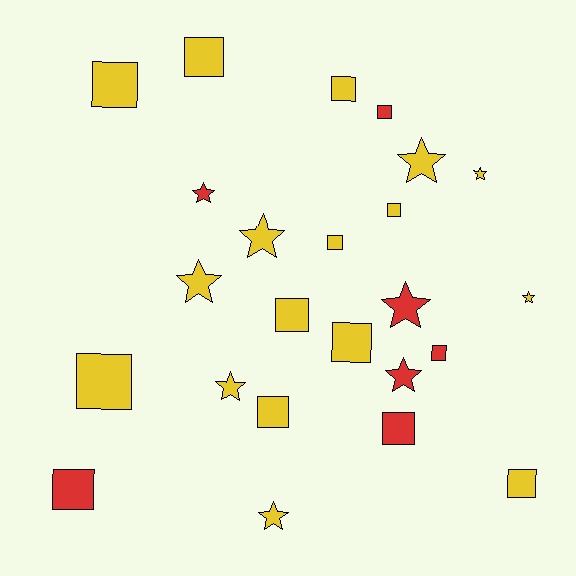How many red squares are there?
There are 4 red squares.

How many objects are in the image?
There are 24 objects.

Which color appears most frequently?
Yellow, with 17 objects.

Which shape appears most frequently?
Square, with 14 objects.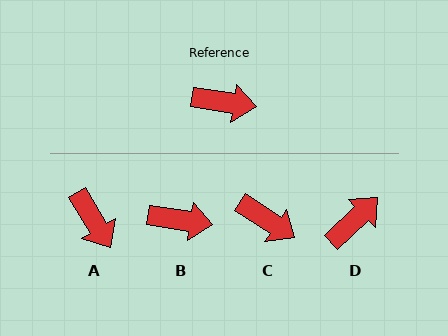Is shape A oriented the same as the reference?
No, it is off by about 50 degrees.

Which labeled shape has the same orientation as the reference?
B.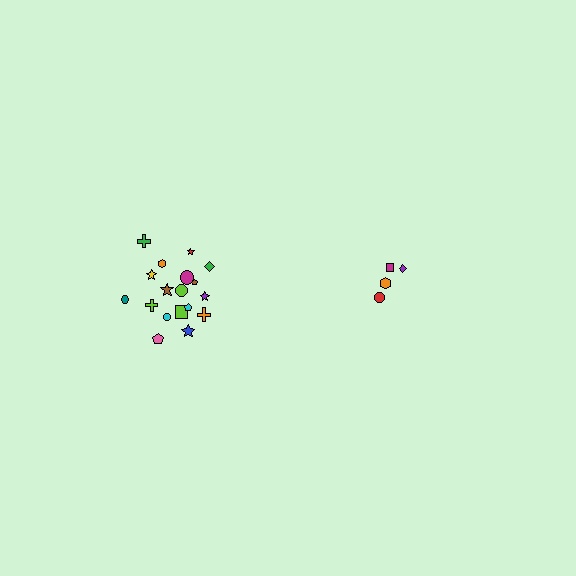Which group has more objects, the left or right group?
The left group.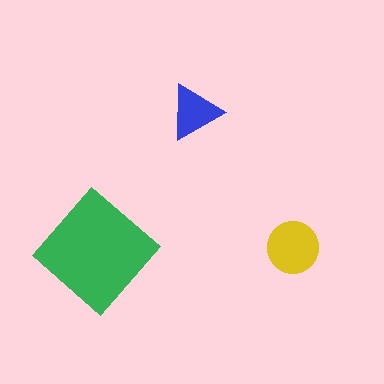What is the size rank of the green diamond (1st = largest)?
1st.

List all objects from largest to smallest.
The green diamond, the yellow circle, the blue triangle.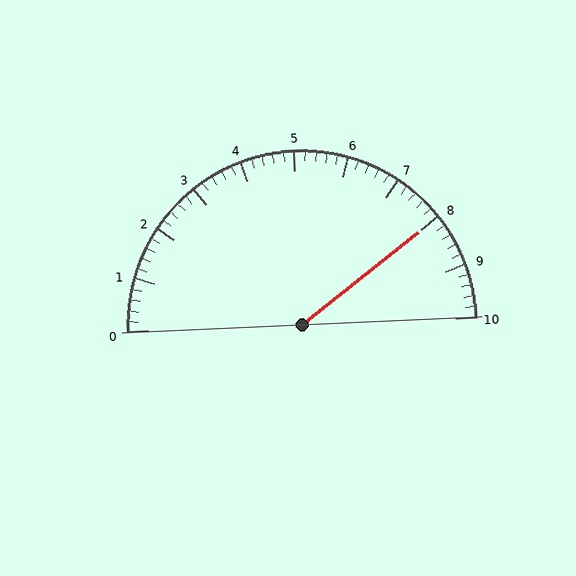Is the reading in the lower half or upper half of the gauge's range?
The reading is in the upper half of the range (0 to 10).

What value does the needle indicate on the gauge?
The needle indicates approximately 8.0.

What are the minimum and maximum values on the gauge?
The gauge ranges from 0 to 10.